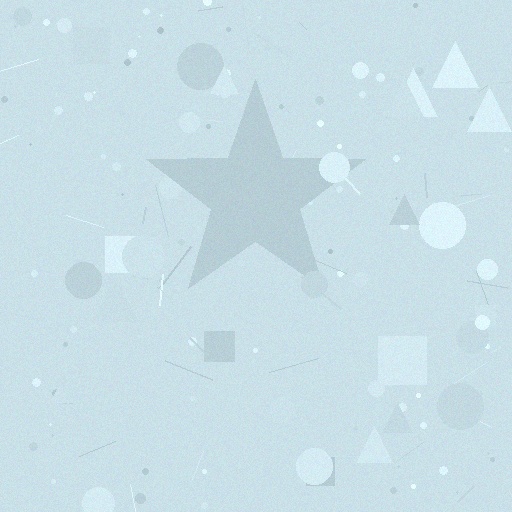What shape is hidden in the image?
A star is hidden in the image.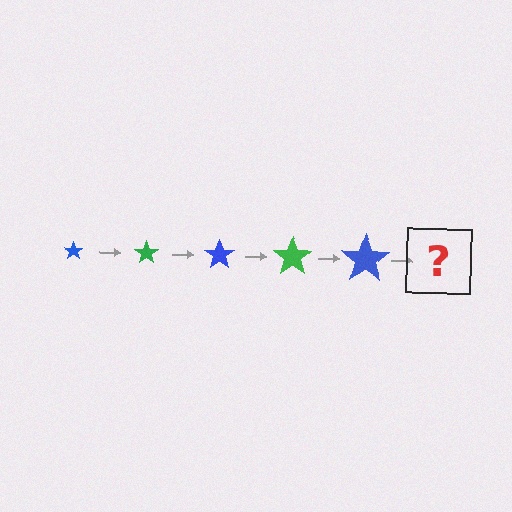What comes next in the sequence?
The next element should be a green star, larger than the previous one.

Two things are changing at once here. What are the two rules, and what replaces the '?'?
The two rules are that the star grows larger each step and the color cycles through blue and green. The '?' should be a green star, larger than the previous one.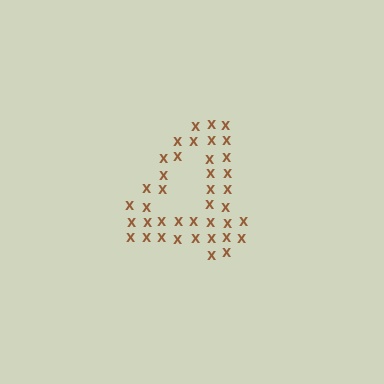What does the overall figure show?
The overall figure shows the digit 4.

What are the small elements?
The small elements are letter X's.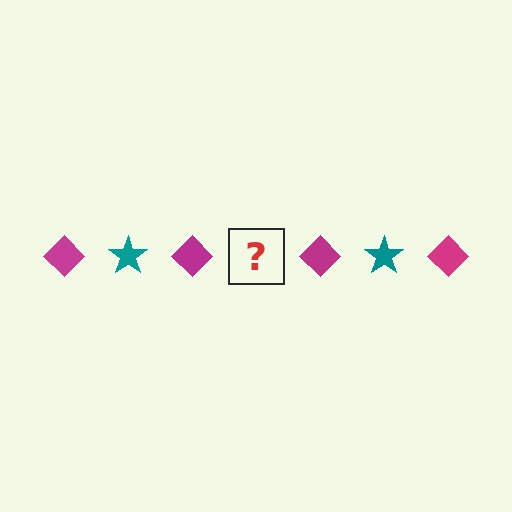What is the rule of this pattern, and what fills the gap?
The rule is that the pattern alternates between magenta diamond and teal star. The gap should be filled with a teal star.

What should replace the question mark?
The question mark should be replaced with a teal star.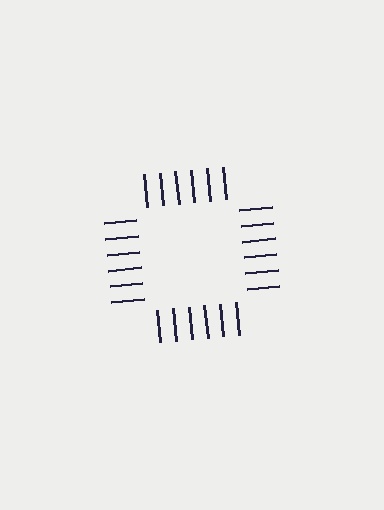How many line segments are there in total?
24 — 6 along each of the 4 edges.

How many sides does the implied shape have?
4 sides — the line-ends trace a square.